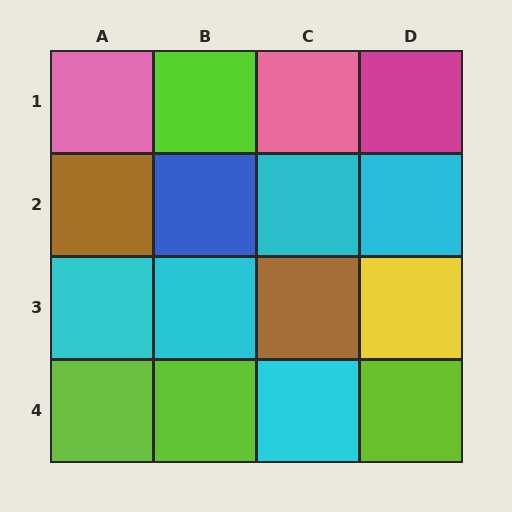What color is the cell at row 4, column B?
Lime.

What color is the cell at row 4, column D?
Lime.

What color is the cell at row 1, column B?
Lime.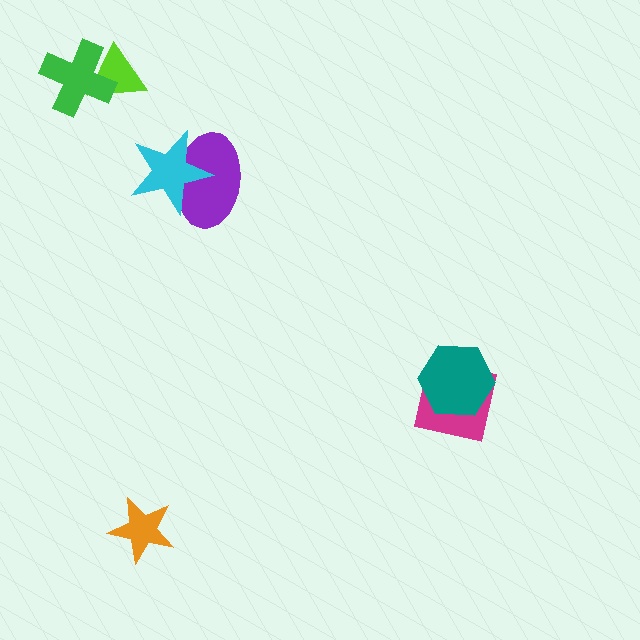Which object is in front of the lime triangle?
The green cross is in front of the lime triangle.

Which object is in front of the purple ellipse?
The cyan star is in front of the purple ellipse.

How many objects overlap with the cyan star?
1 object overlaps with the cyan star.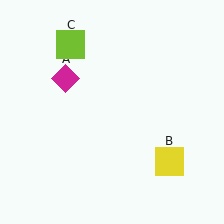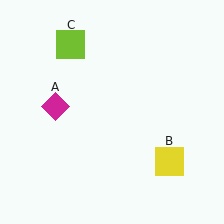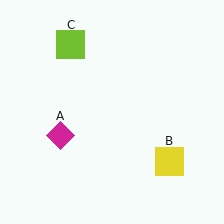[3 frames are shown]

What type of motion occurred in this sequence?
The magenta diamond (object A) rotated counterclockwise around the center of the scene.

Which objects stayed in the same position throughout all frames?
Yellow square (object B) and lime square (object C) remained stationary.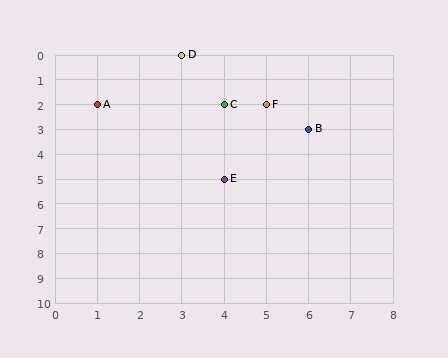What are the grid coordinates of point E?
Point E is at grid coordinates (4, 5).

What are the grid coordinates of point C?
Point C is at grid coordinates (4, 2).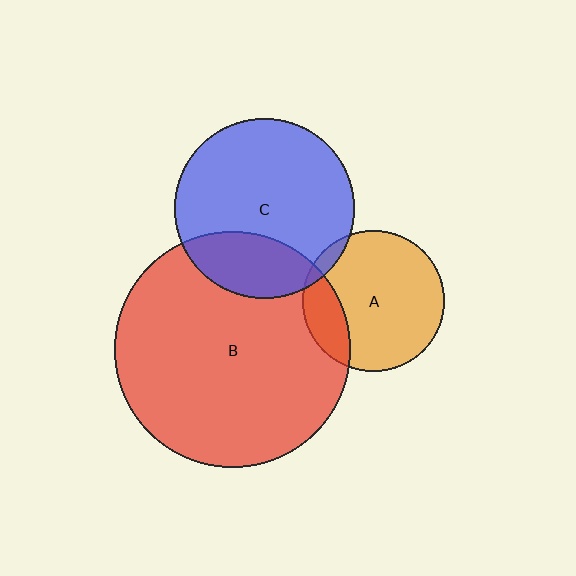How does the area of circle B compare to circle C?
Approximately 1.7 times.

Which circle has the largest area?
Circle B (red).